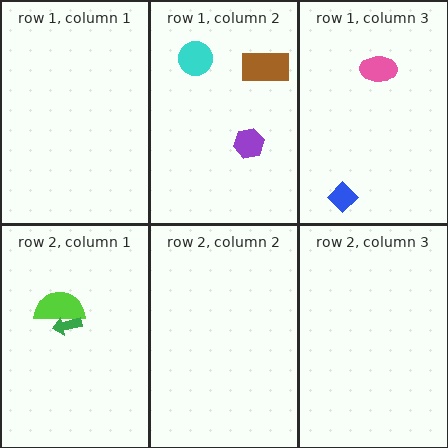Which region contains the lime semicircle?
The row 2, column 1 region.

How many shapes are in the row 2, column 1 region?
2.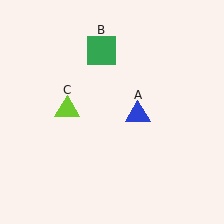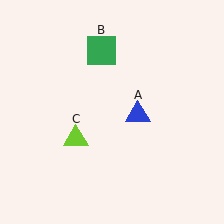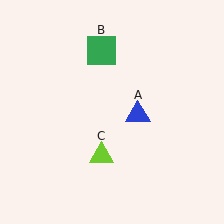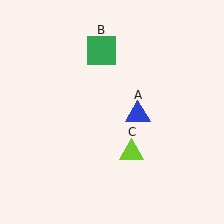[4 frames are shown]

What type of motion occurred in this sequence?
The lime triangle (object C) rotated counterclockwise around the center of the scene.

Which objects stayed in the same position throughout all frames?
Blue triangle (object A) and green square (object B) remained stationary.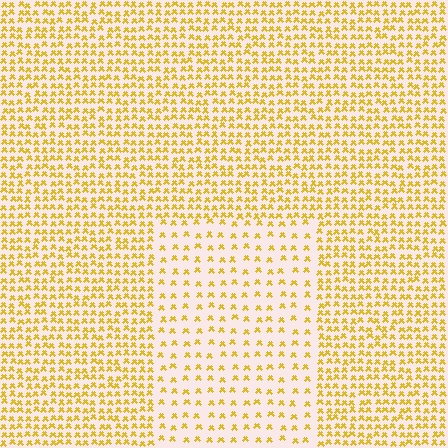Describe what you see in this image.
The image contains small yellow elements arranged at two different densities. A rectangle-shaped region is visible where the elements are less densely packed than the surrounding area.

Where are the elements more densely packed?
The elements are more densely packed outside the rectangle boundary.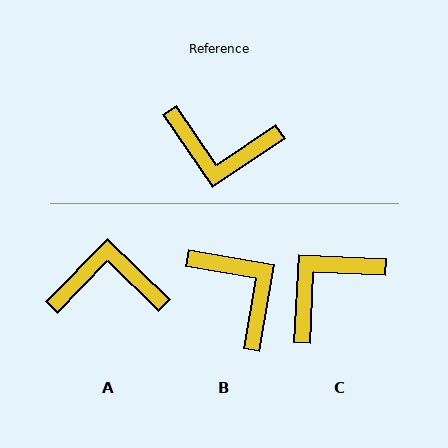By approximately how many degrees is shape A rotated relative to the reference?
Approximately 168 degrees clockwise.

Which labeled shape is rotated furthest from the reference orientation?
A, about 168 degrees away.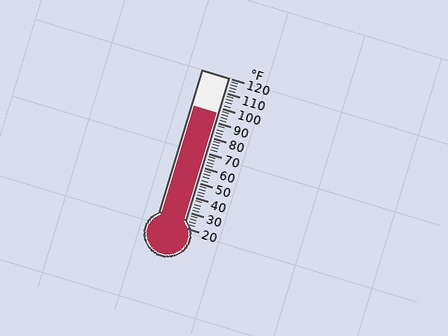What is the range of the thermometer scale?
The thermometer scale ranges from 20°F to 120°F.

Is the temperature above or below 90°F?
The temperature is above 90°F.